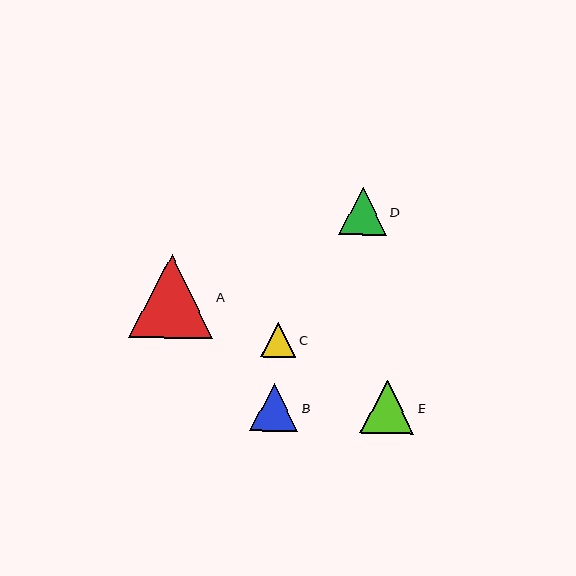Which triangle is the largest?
Triangle A is the largest with a size of approximately 84 pixels.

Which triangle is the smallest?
Triangle C is the smallest with a size of approximately 35 pixels.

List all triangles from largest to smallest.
From largest to smallest: A, E, D, B, C.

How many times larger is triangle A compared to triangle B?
Triangle A is approximately 1.8 times the size of triangle B.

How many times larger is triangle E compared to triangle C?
Triangle E is approximately 1.5 times the size of triangle C.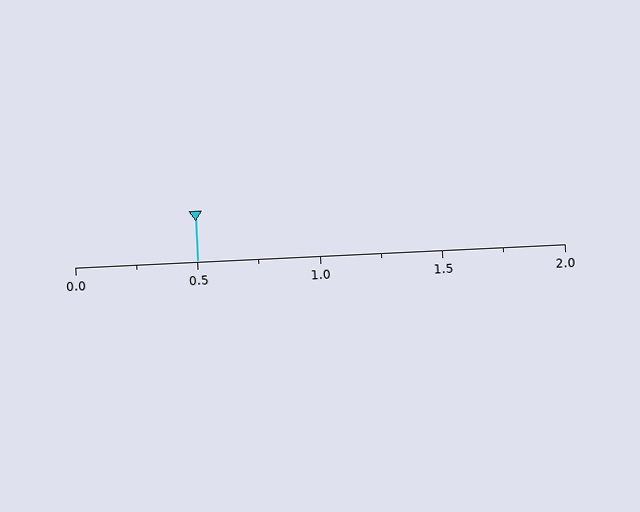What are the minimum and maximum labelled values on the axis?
The axis runs from 0.0 to 2.0.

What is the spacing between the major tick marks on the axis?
The major ticks are spaced 0.5 apart.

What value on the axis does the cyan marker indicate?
The marker indicates approximately 0.5.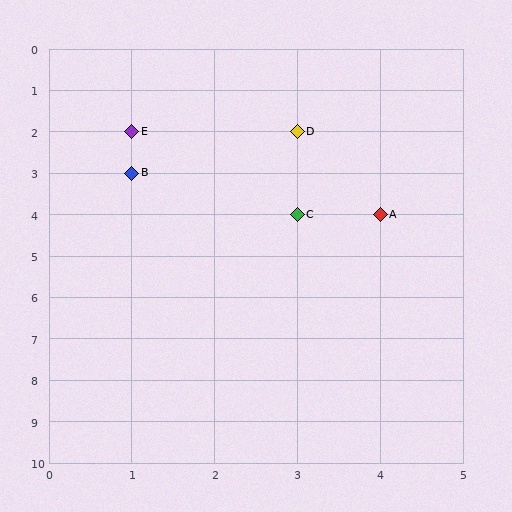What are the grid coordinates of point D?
Point D is at grid coordinates (3, 2).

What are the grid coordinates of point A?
Point A is at grid coordinates (4, 4).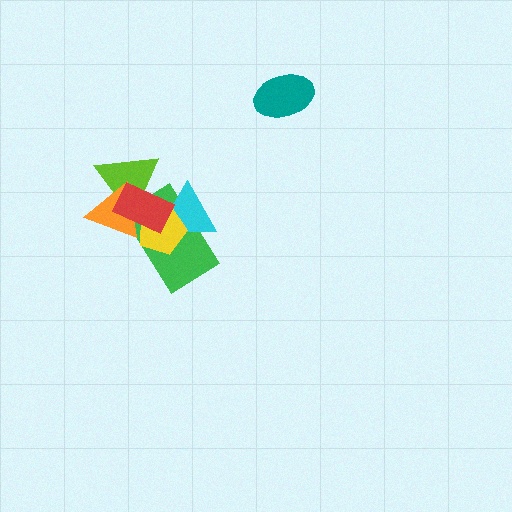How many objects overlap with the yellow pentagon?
4 objects overlap with the yellow pentagon.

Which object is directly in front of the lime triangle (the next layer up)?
The orange triangle is directly in front of the lime triangle.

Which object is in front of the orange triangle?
The red rectangle is in front of the orange triangle.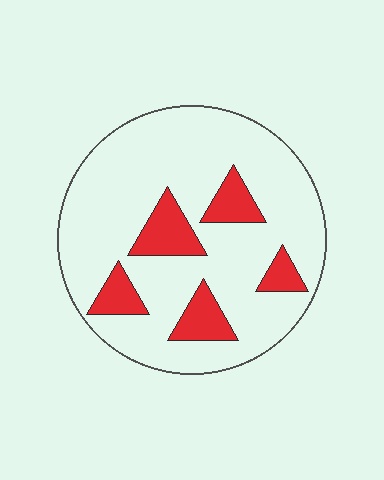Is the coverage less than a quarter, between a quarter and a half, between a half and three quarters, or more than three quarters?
Less than a quarter.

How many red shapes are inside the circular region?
5.